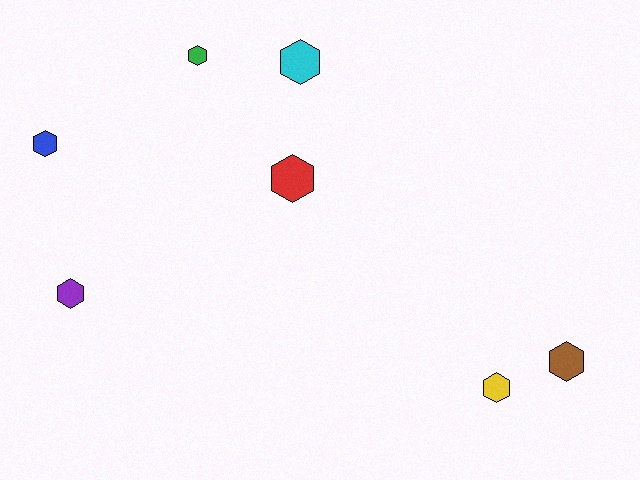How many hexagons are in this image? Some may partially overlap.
There are 7 hexagons.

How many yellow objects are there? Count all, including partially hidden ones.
There is 1 yellow object.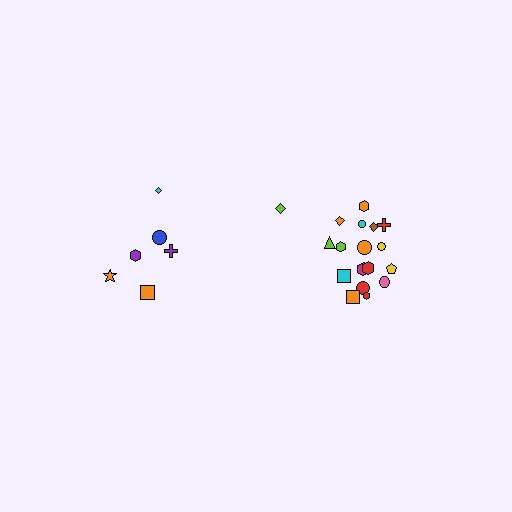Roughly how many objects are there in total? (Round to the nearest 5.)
Roughly 25 objects in total.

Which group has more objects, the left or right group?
The right group.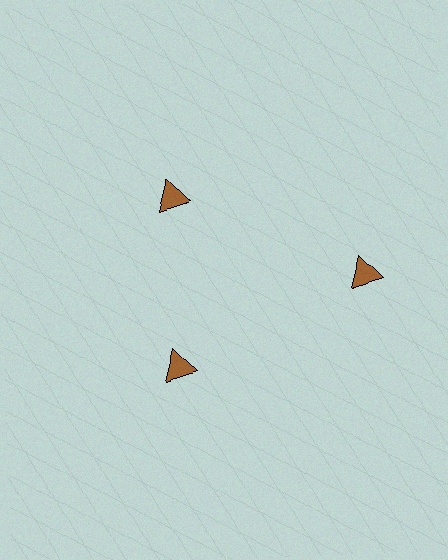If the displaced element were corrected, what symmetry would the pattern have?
It would have 3-fold rotational symmetry — the pattern would map onto itself every 120 degrees.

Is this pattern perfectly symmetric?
No. The 3 brown triangles are arranged in a ring, but one element near the 3 o'clock position is pushed outward from the center, breaking the 3-fold rotational symmetry.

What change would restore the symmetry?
The symmetry would be restored by moving it inward, back onto the ring so that all 3 triangles sit at equal angles and equal distance from the center.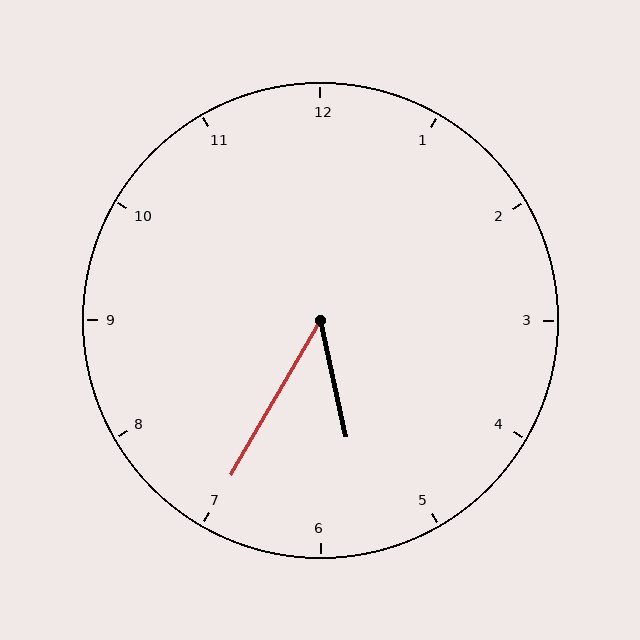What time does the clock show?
5:35.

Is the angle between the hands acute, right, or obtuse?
It is acute.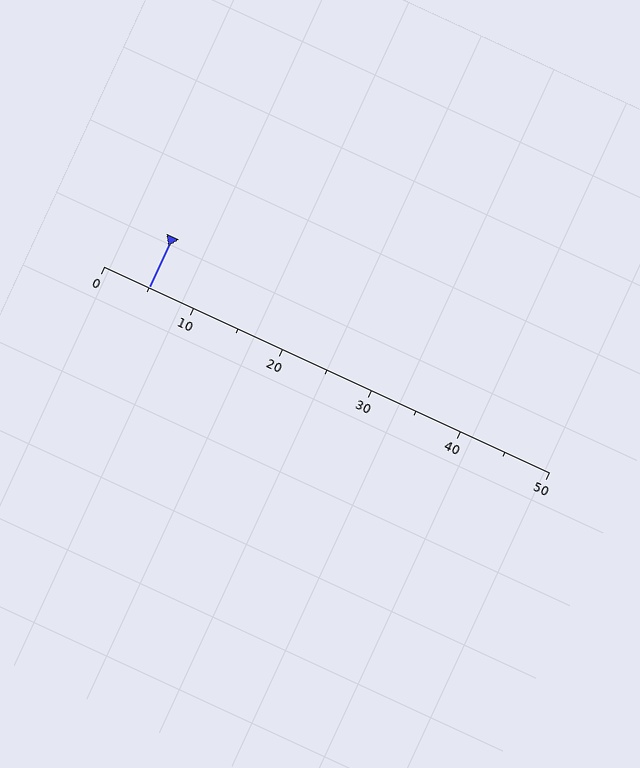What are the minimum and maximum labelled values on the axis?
The axis runs from 0 to 50.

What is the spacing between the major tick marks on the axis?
The major ticks are spaced 10 apart.